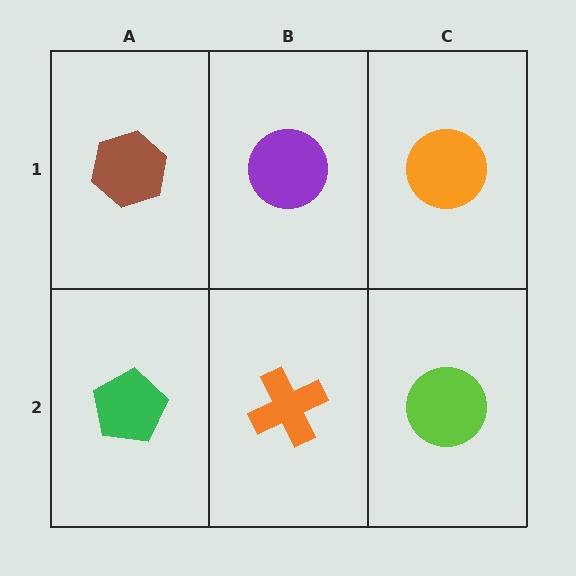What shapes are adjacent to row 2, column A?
A brown hexagon (row 1, column A), an orange cross (row 2, column B).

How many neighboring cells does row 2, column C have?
2.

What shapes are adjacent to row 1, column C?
A lime circle (row 2, column C), a purple circle (row 1, column B).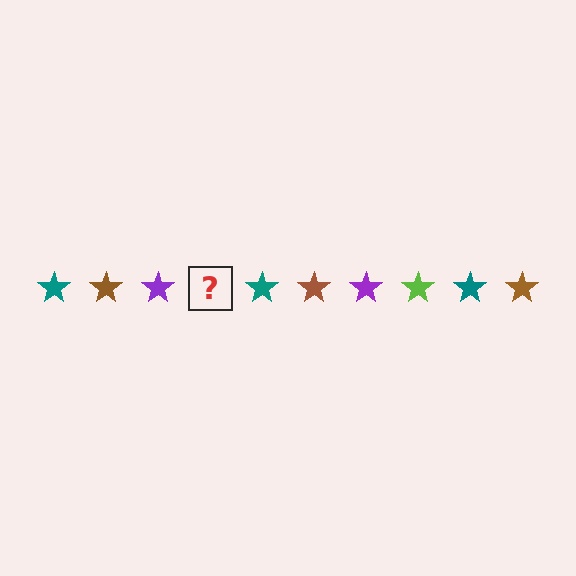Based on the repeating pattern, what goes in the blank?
The blank should be a lime star.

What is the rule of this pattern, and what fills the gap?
The rule is that the pattern cycles through teal, brown, purple, lime stars. The gap should be filled with a lime star.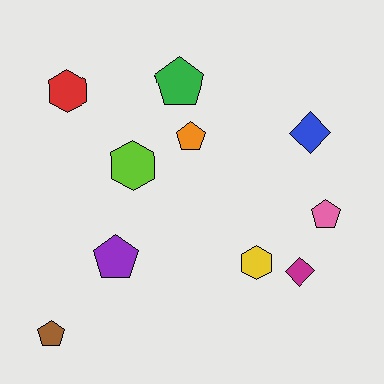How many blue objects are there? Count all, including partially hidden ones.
There is 1 blue object.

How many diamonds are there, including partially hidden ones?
There are 2 diamonds.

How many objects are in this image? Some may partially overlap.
There are 10 objects.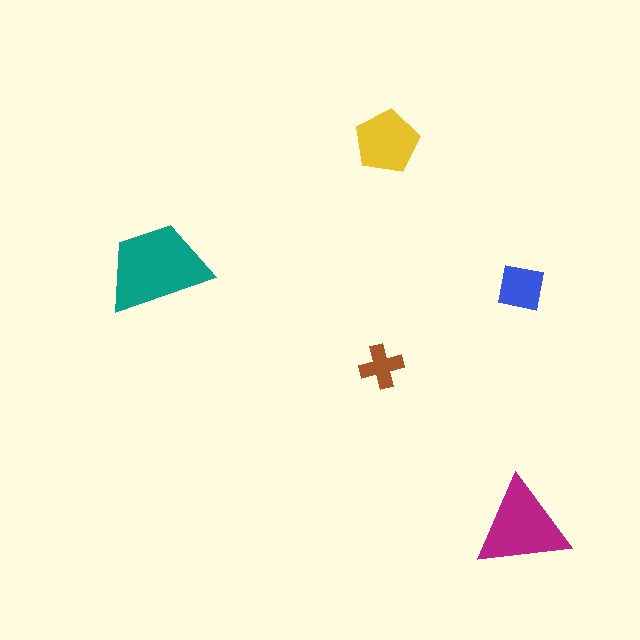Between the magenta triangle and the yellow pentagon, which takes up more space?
The magenta triangle.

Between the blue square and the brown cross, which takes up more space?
The blue square.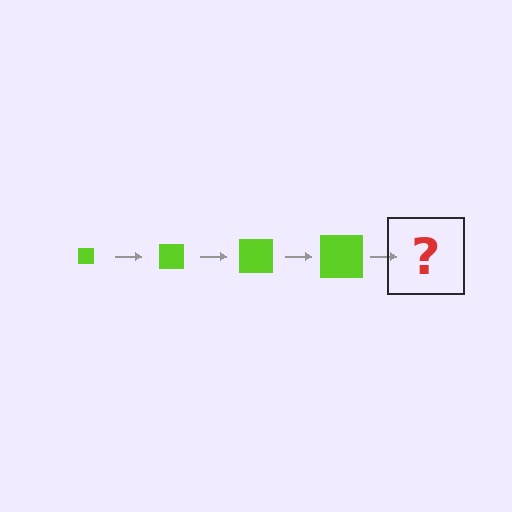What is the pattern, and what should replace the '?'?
The pattern is that the square gets progressively larger each step. The '?' should be a lime square, larger than the previous one.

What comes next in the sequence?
The next element should be a lime square, larger than the previous one.